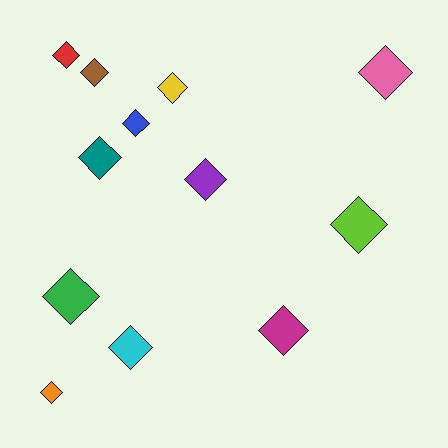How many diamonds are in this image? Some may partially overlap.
There are 12 diamonds.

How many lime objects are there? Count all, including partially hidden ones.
There is 1 lime object.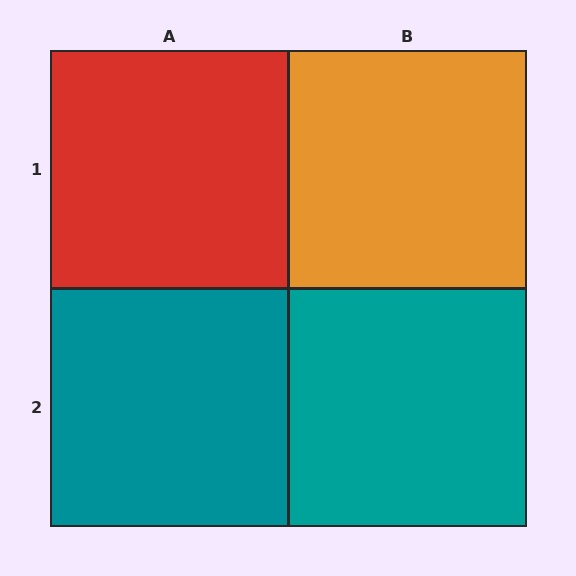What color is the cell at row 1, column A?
Red.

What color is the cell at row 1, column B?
Orange.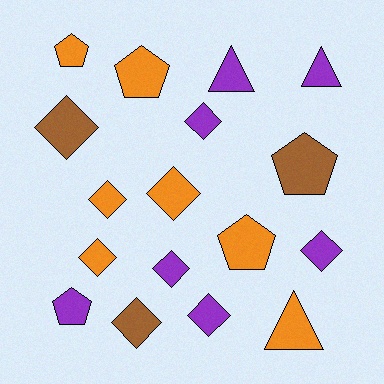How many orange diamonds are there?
There are 3 orange diamonds.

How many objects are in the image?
There are 17 objects.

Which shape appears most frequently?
Diamond, with 9 objects.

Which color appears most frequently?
Purple, with 7 objects.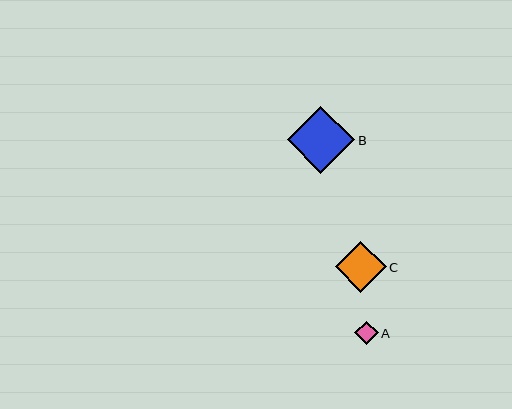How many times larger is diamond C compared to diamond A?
Diamond C is approximately 2.1 times the size of diamond A.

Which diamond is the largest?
Diamond B is the largest with a size of approximately 67 pixels.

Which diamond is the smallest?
Diamond A is the smallest with a size of approximately 24 pixels.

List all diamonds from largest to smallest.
From largest to smallest: B, C, A.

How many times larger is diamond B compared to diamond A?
Diamond B is approximately 2.8 times the size of diamond A.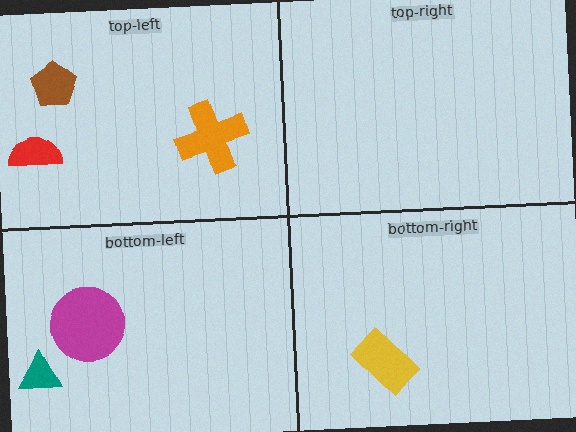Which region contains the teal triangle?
The bottom-left region.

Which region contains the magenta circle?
The bottom-left region.